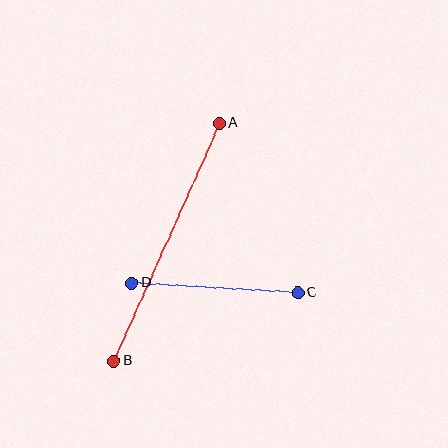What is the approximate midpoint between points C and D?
The midpoint is at approximately (215, 288) pixels.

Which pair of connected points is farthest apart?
Points A and B are farthest apart.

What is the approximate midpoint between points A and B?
The midpoint is at approximately (166, 242) pixels.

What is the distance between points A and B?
The distance is approximately 260 pixels.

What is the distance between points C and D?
The distance is approximately 166 pixels.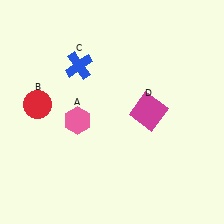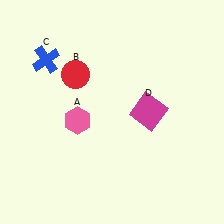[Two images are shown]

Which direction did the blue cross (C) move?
The blue cross (C) moved left.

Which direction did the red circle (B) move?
The red circle (B) moved right.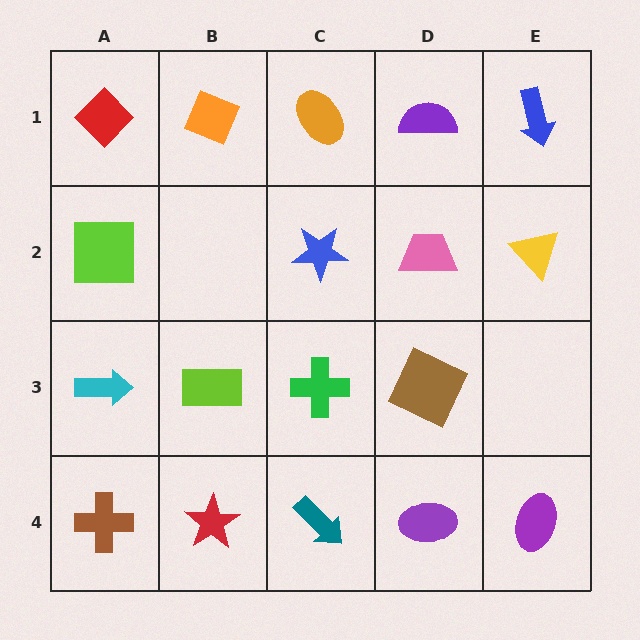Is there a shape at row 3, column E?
No, that cell is empty.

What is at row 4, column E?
A purple ellipse.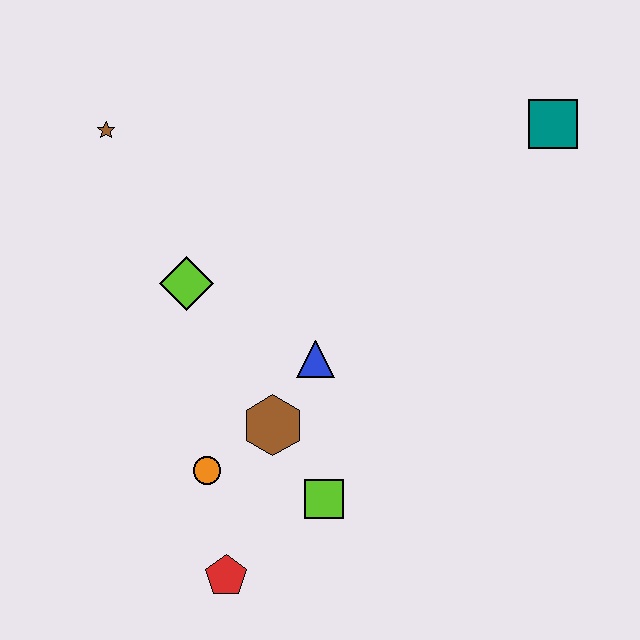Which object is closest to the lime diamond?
The blue triangle is closest to the lime diamond.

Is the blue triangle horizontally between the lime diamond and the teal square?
Yes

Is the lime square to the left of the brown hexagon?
No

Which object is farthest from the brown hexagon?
The teal square is farthest from the brown hexagon.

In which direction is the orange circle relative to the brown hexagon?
The orange circle is to the left of the brown hexagon.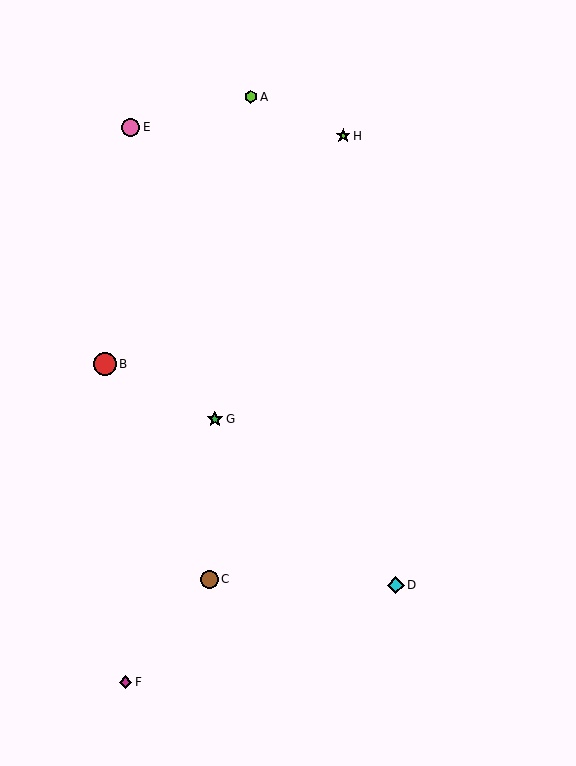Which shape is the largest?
The red circle (labeled B) is the largest.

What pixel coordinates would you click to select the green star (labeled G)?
Click at (215, 419) to select the green star G.